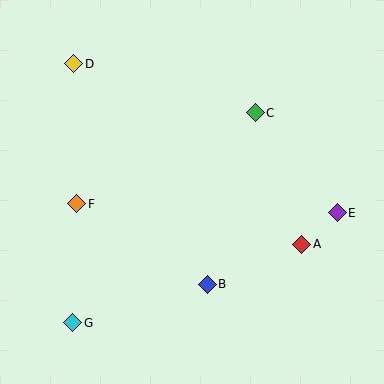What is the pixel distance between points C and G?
The distance between C and G is 278 pixels.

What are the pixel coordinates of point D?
Point D is at (74, 64).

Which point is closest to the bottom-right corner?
Point A is closest to the bottom-right corner.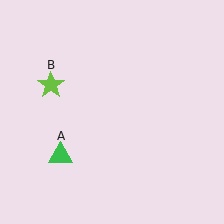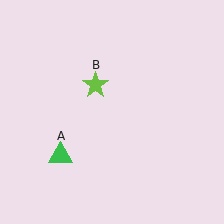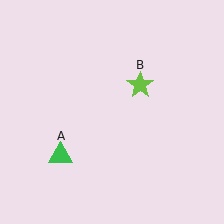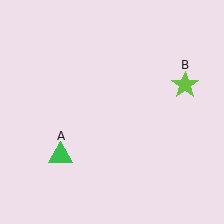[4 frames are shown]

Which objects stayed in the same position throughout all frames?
Green triangle (object A) remained stationary.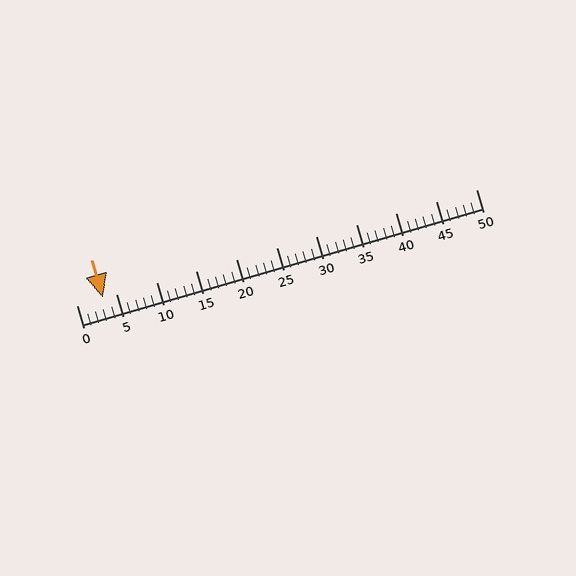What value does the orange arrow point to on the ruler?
The orange arrow points to approximately 3.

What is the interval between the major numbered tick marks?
The major tick marks are spaced 5 units apart.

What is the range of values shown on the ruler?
The ruler shows values from 0 to 50.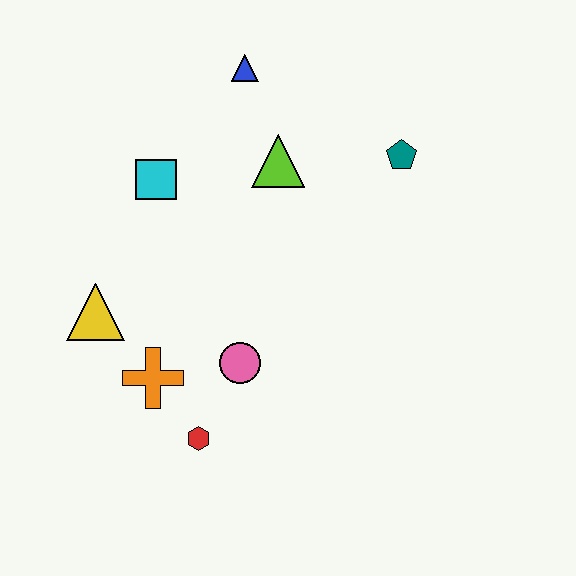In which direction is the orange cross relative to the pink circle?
The orange cross is to the left of the pink circle.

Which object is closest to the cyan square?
The lime triangle is closest to the cyan square.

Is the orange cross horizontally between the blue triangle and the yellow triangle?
Yes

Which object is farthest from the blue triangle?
The red hexagon is farthest from the blue triangle.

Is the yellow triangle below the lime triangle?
Yes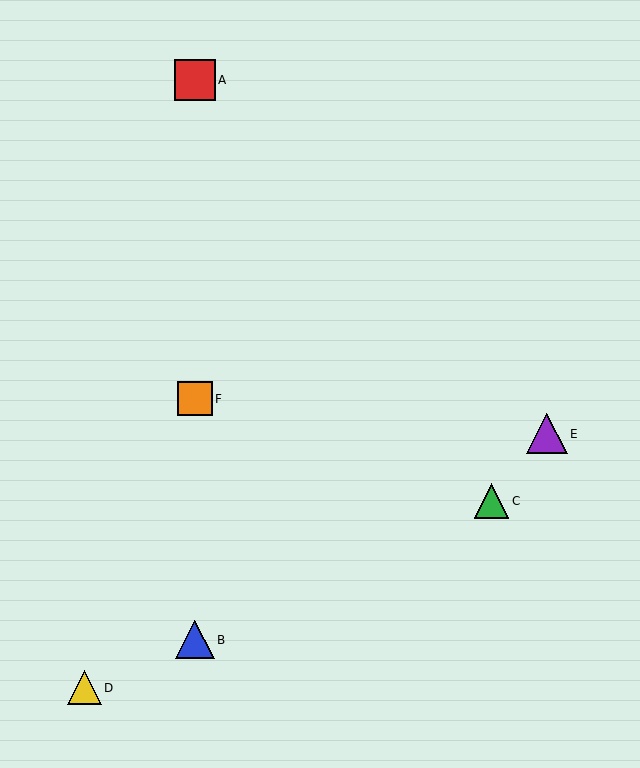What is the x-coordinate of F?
Object F is at x≈195.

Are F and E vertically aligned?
No, F is at x≈195 and E is at x≈547.